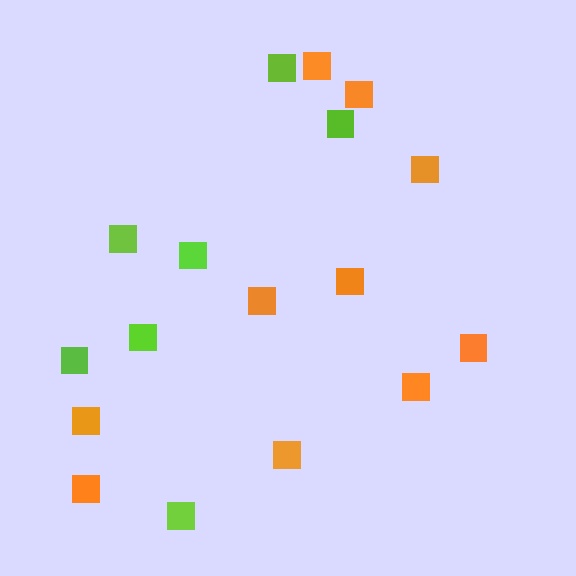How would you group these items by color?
There are 2 groups: one group of orange squares (10) and one group of lime squares (7).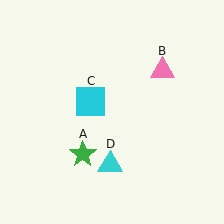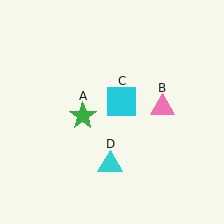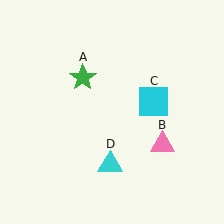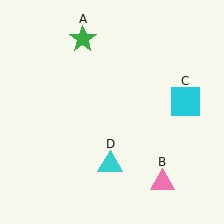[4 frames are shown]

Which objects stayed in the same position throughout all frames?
Cyan triangle (object D) remained stationary.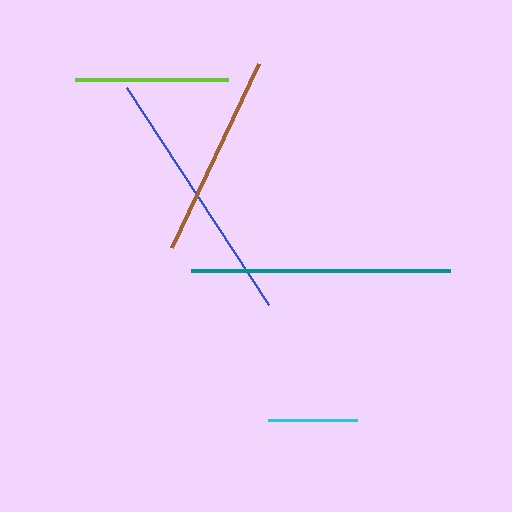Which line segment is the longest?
The blue line is the longest at approximately 259 pixels.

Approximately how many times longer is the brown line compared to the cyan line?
The brown line is approximately 2.3 times the length of the cyan line.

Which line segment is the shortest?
The cyan line is the shortest at approximately 89 pixels.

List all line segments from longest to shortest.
From longest to shortest: blue, teal, brown, lime, cyan.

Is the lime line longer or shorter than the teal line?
The teal line is longer than the lime line.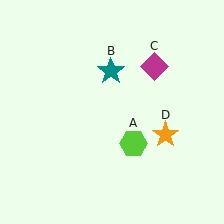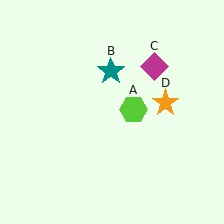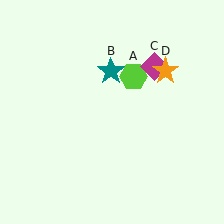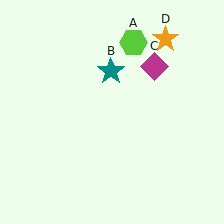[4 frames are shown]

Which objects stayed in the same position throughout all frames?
Teal star (object B) and magenta diamond (object C) remained stationary.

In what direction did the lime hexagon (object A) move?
The lime hexagon (object A) moved up.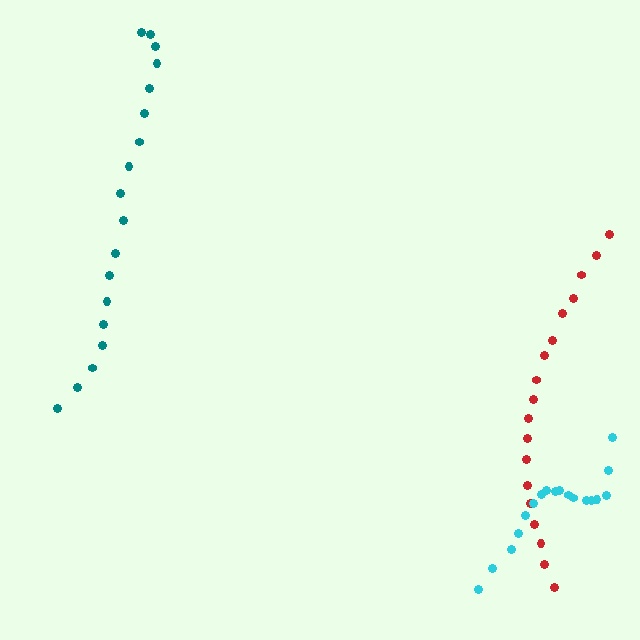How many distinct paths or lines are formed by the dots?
There are 3 distinct paths.